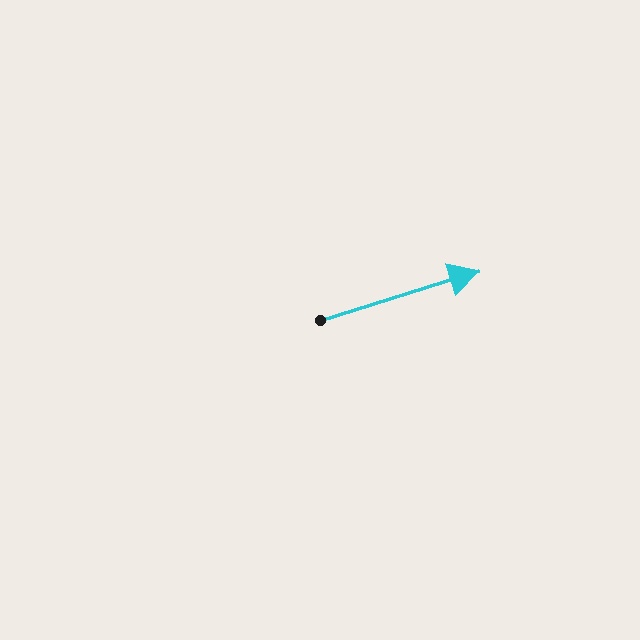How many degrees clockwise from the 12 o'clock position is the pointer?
Approximately 73 degrees.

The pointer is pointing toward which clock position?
Roughly 2 o'clock.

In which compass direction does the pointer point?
East.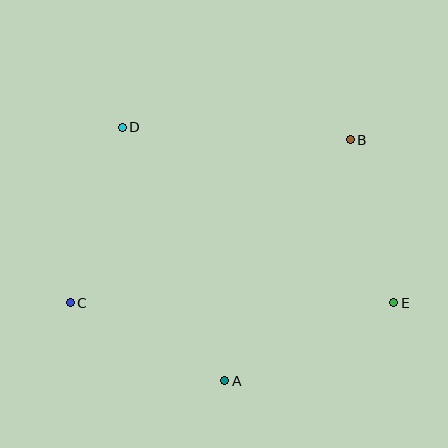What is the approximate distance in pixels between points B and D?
The distance between B and D is approximately 228 pixels.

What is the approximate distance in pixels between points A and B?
The distance between A and B is approximately 272 pixels.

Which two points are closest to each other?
Points B and E are closest to each other.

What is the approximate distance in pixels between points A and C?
The distance between A and C is approximately 173 pixels.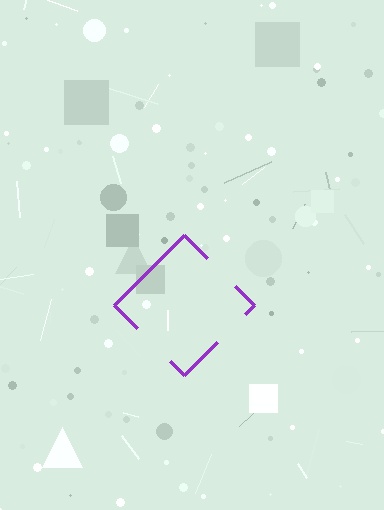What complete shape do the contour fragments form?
The contour fragments form a diamond.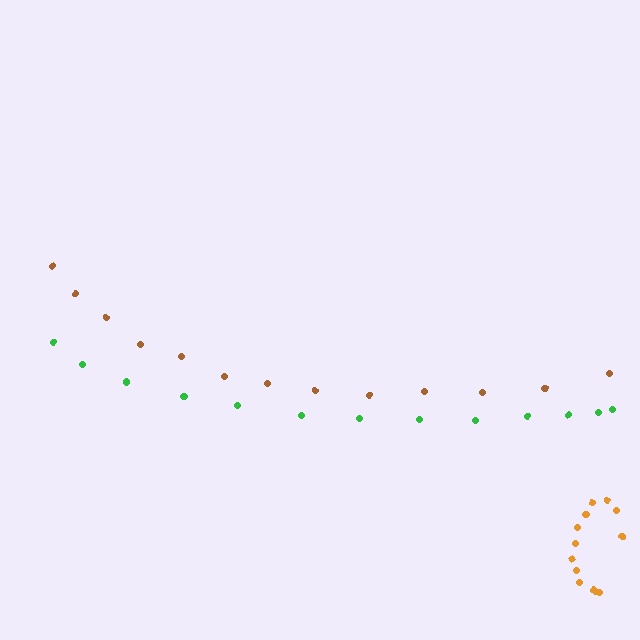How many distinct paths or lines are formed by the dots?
There are 3 distinct paths.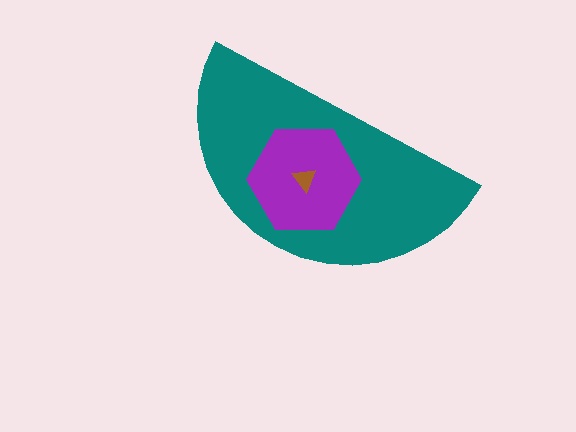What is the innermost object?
The brown triangle.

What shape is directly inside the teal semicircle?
The purple hexagon.